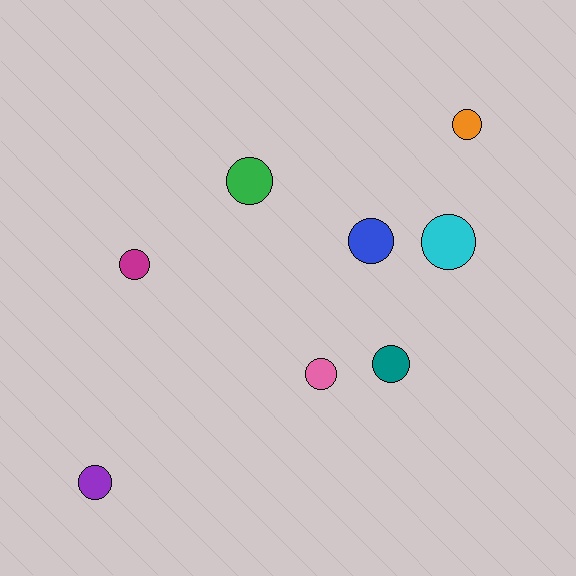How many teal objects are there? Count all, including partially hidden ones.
There is 1 teal object.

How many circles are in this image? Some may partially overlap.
There are 8 circles.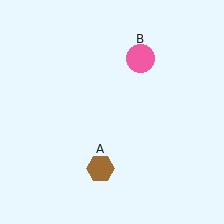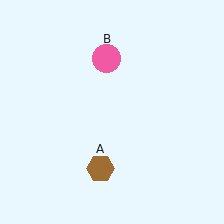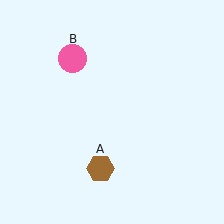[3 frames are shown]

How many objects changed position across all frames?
1 object changed position: pink circle (object B).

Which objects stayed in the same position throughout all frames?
Brown hexagon (object A) remained stationary.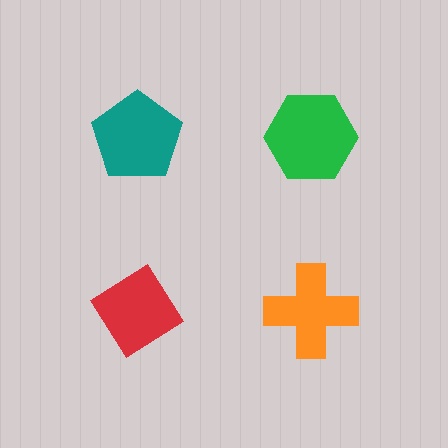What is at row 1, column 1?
A teal pentagon.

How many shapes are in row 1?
2 shapes.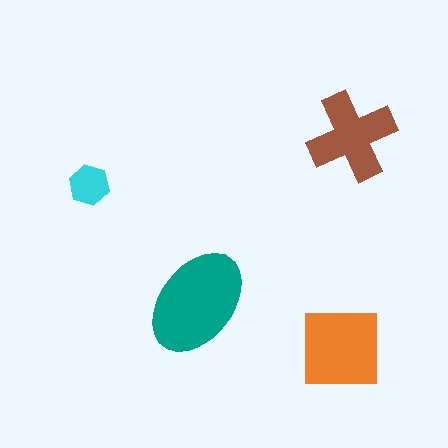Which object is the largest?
The teal ellipse.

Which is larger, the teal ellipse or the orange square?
The teal ellipse.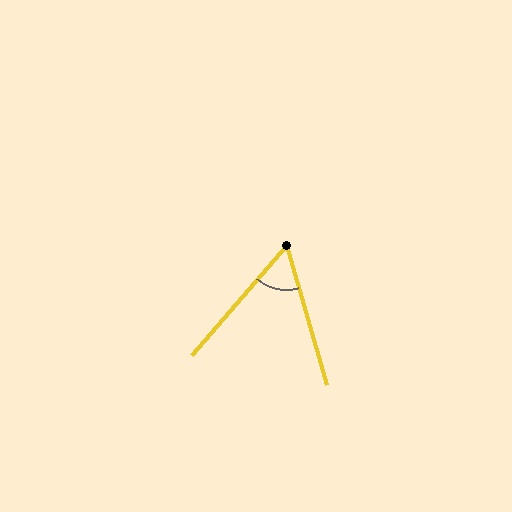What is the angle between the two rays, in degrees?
Approximately 57 degrees.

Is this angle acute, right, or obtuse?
It is acute.